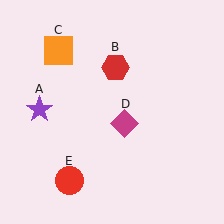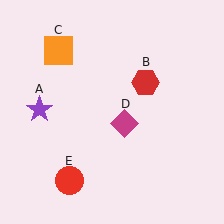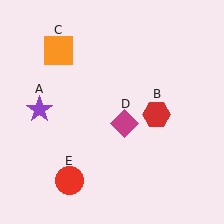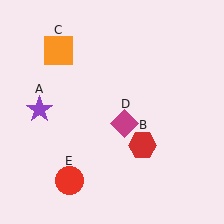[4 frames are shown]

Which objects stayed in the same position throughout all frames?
Purple star (object A) and orange square (object C) and magenta diamond (object D) and red circle (object E) remained stationary.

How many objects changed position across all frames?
1 object changed position: red hexagon (object B).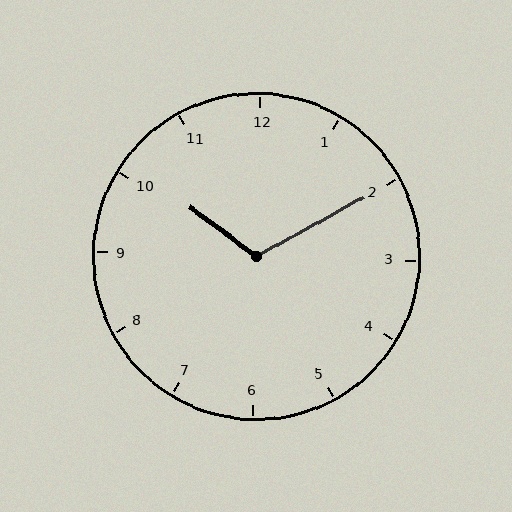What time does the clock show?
10:10.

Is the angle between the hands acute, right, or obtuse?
It is obtuse.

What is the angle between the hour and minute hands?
Approximately 115 degrees.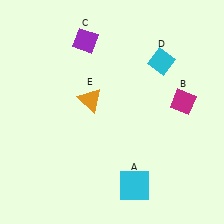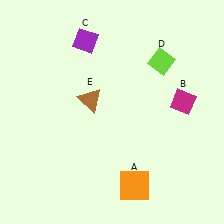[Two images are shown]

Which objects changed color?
A changed from cyan to orange. D changed from cyan to lime. E changed from orange to brown.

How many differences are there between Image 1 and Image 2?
There are 3 differences between the two images.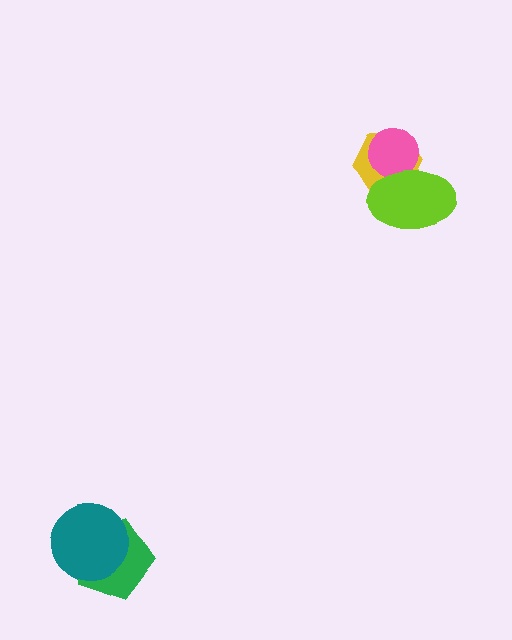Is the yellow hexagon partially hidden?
Yes, it is partially covered by another shape.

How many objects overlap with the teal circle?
1 object overlaps with the teal circle.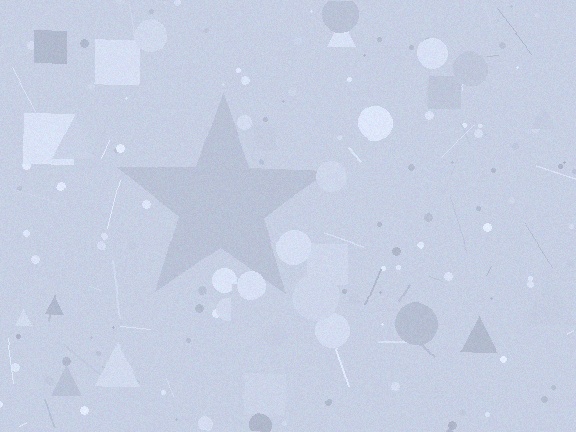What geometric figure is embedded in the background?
A star is embedded in the background.